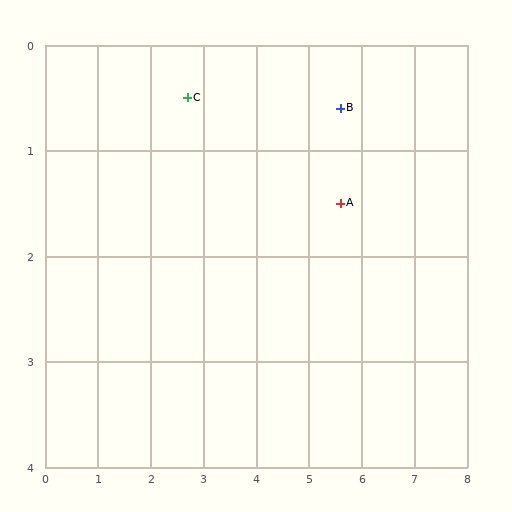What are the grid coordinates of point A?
Point A is at approximately (5.6, 1.5).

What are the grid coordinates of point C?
Point C is at approximately (2.7, 0.5).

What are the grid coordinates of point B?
Point B is at approximately (5.6, 0.6).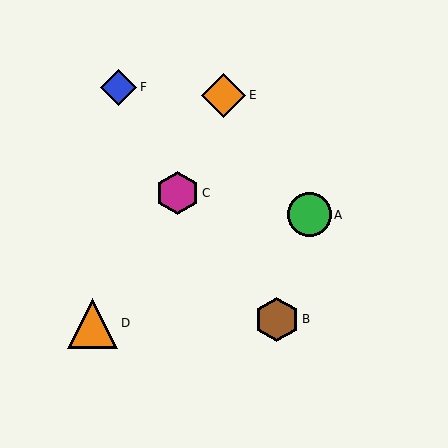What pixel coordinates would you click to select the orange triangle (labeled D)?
Click at (93, 323) to select the orange triangle D.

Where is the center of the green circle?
The center of the green circle is at (309, 215).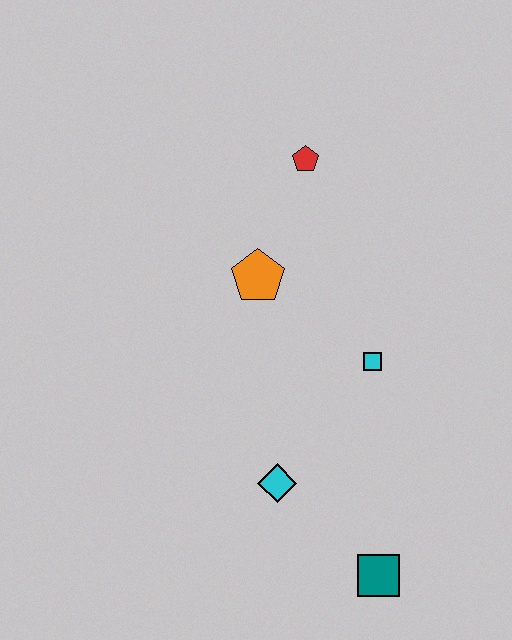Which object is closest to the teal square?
The cyan diamond is closest to the teal square.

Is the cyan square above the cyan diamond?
Yes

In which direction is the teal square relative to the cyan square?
The teal square is below the cyan square.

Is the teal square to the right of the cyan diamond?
Yes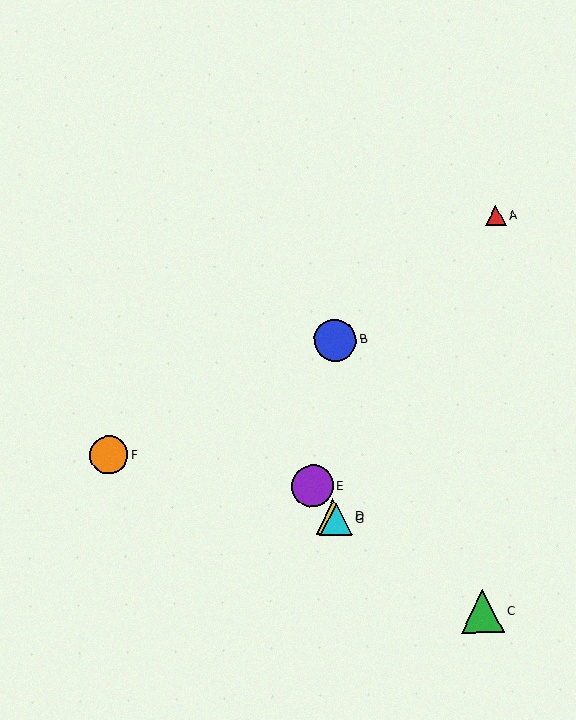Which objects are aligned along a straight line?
Objects D, E, G are aligned along a straight line.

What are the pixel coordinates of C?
Object C is at (482, 611).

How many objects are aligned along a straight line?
3 objects (D, E, G) are aligned along a straight line.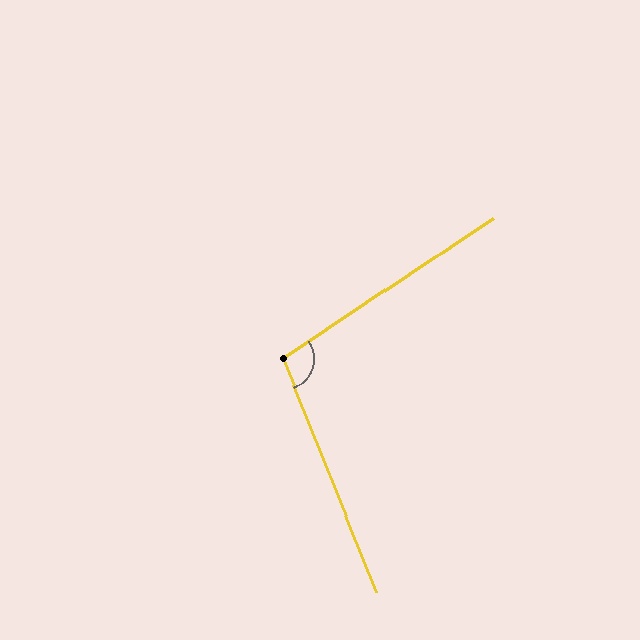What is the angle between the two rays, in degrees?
Approximately 102 degrees.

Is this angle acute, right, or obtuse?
It is obtuse.